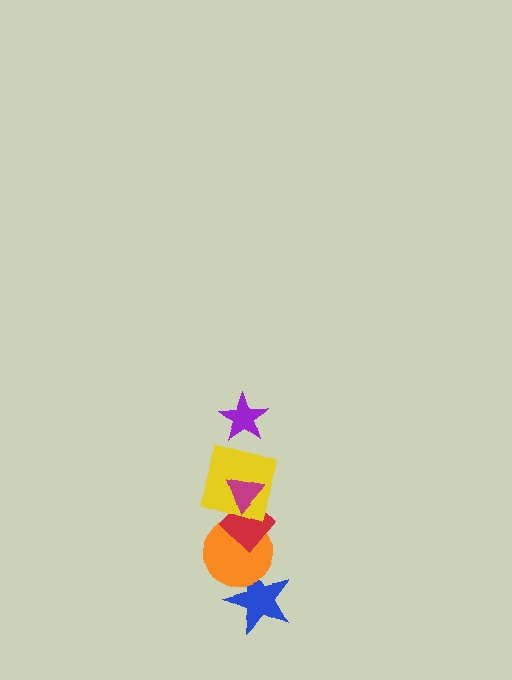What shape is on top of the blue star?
The orange circle is on top of the blue star.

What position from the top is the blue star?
The blue star is 6th from the top.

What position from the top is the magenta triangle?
The magenta triangle is 2nd from the top.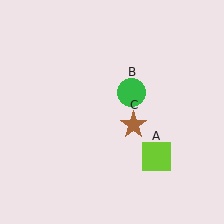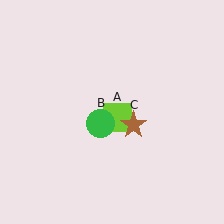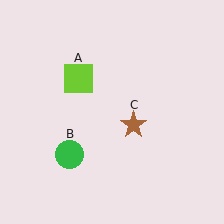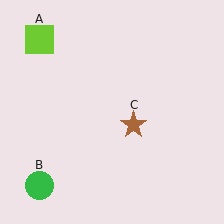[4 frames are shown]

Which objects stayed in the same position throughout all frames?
Brown star (object C) remained stationary.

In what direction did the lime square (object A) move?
The lime square (object A) moved up and to the left.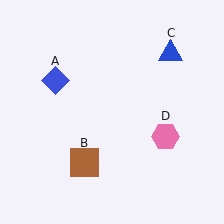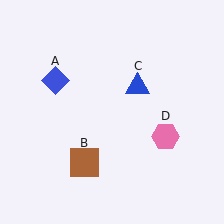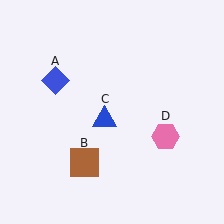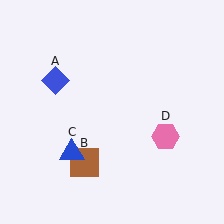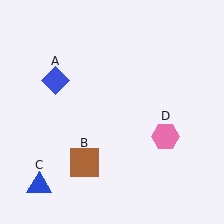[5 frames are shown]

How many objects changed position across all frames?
1 object changed position: blue triangle (object C).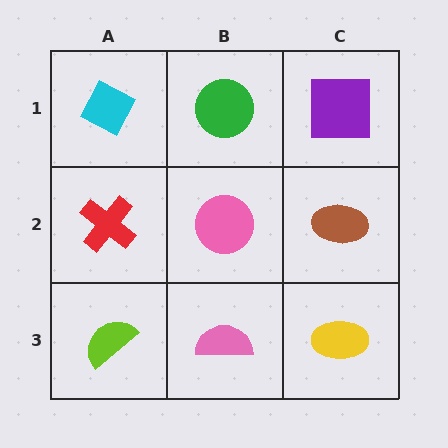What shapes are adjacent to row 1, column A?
A red cross (row 2, column A), a green circle (row 1, column B).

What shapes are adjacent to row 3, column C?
A brown ellipse (row 2, column C), a pink semicircle (row 3, column B).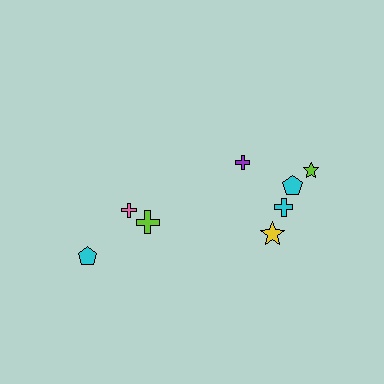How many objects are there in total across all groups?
There are 8 objects.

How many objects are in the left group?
There are 3 objects.